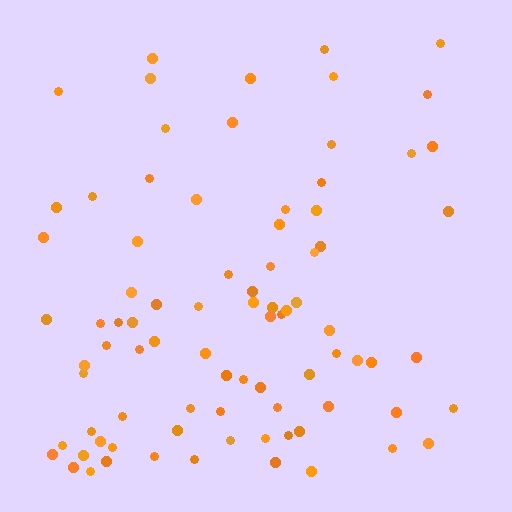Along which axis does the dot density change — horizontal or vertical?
Vertical.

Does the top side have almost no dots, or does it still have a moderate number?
Still a moderate number, just noticeably fewer than the bottom.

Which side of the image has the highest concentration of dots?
The bottom.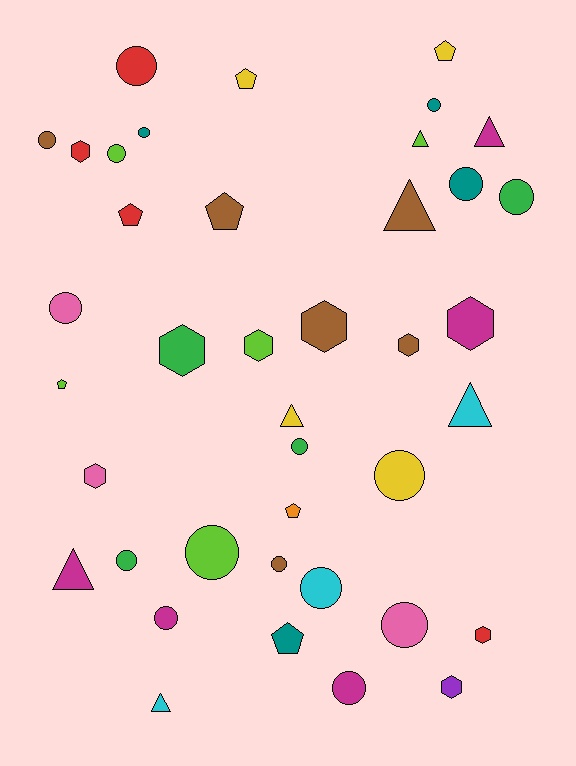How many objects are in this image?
There are 40 objects.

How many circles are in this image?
There are 17 circles.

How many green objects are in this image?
There are 4 green objects.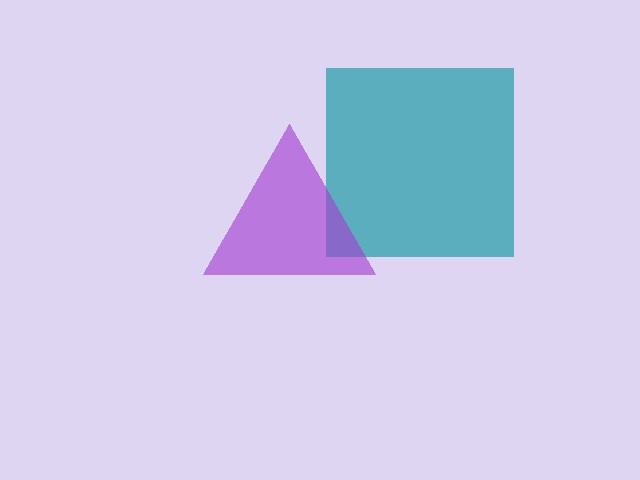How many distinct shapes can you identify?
There are 2 distinct shapes: a teal square, a purple triangle.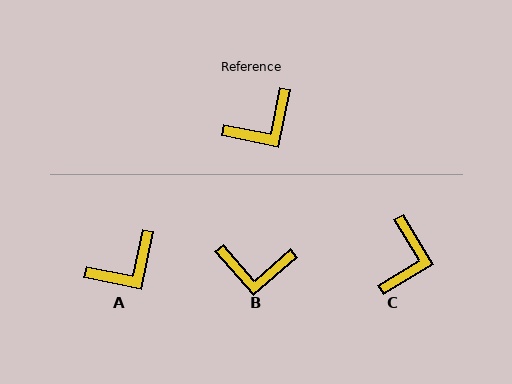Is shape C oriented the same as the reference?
No, it is off by about 43 degrees.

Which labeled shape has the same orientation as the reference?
A.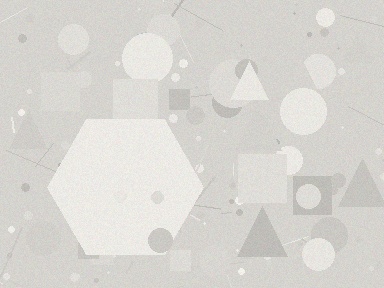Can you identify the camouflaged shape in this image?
The camouflaged shape is a hexagon.